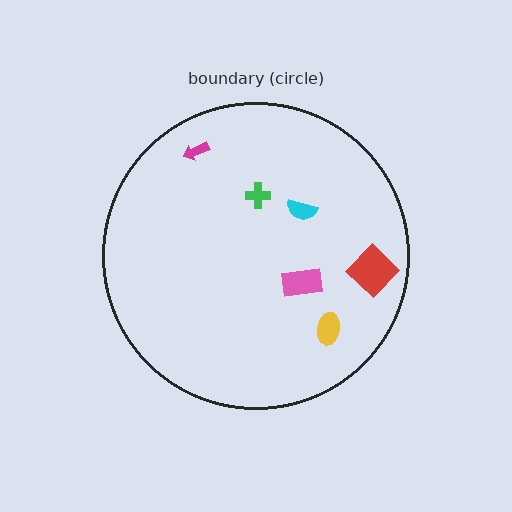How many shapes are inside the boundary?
6 inside, 0 outside.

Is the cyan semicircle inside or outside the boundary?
Inside.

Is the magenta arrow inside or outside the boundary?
Inside.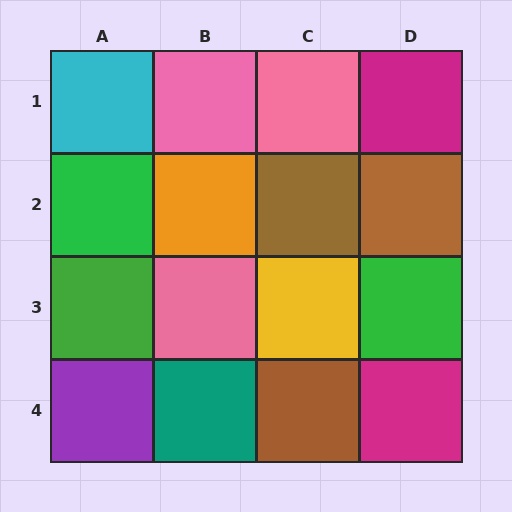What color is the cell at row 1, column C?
Pink.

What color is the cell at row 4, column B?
Teal.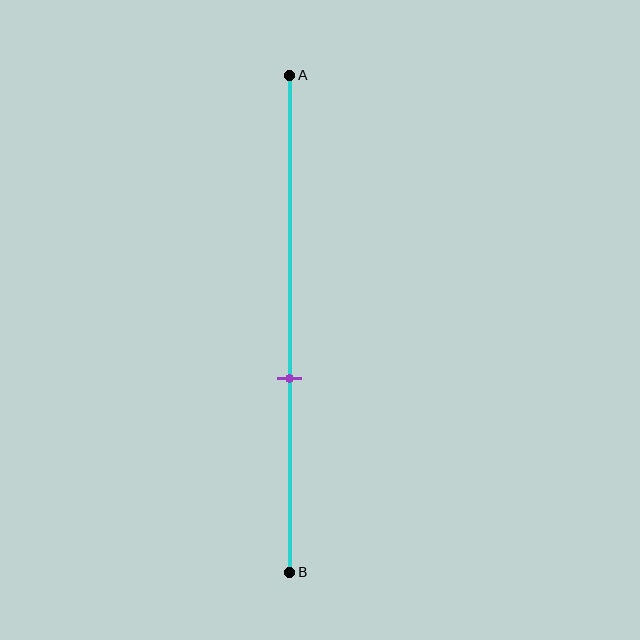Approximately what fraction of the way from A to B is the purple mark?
The purple mark is approximately 60% of the way from A to B.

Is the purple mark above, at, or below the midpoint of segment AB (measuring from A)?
The purple mark is below the midpoint of segment AB.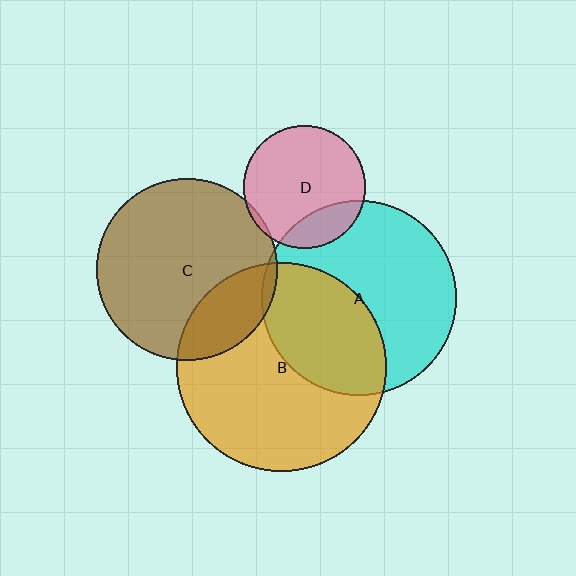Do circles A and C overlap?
Yes.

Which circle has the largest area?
Circle B (orange).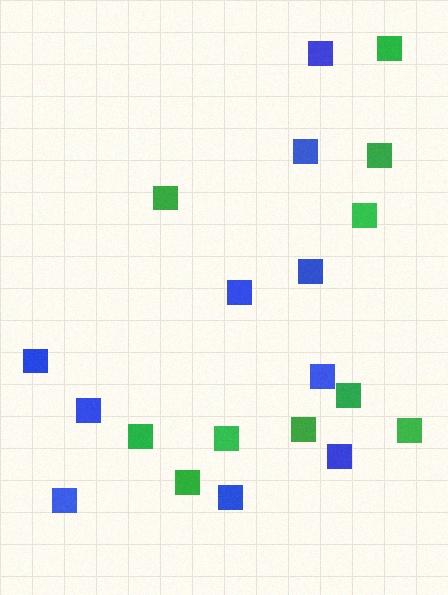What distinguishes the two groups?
There are 2 groups: one group of green squares (10) and one group of blue squares (10).